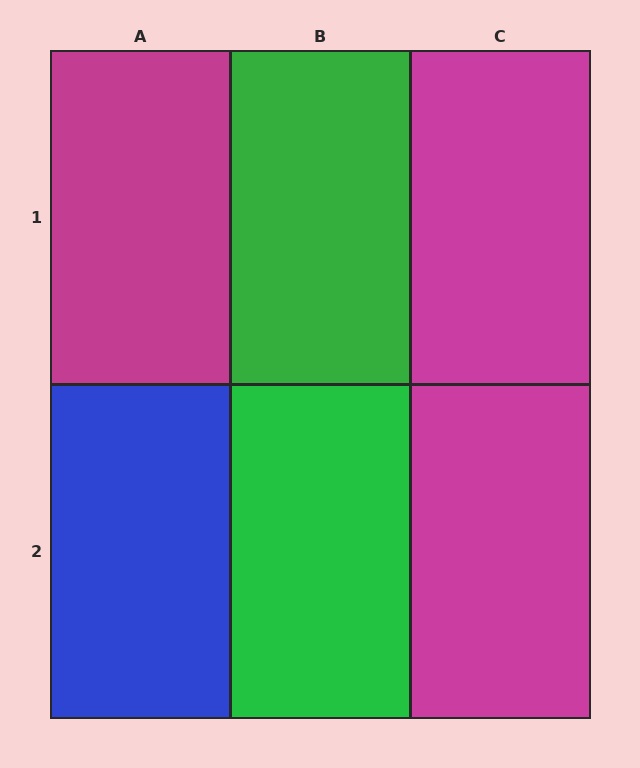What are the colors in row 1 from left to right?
Magenta, green, magenta.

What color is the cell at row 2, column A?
Blue.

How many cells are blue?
1 cell is blue.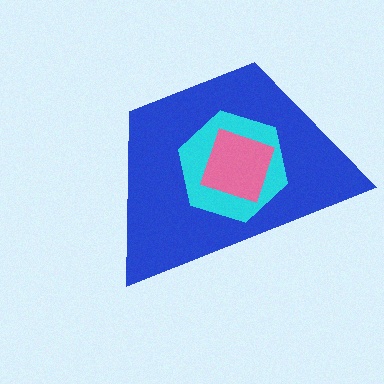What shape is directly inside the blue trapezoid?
The cyan hexagon.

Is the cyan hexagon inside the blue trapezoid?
Yes.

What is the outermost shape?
The blue trapezoid.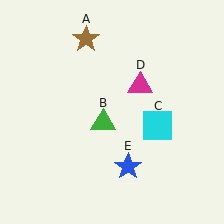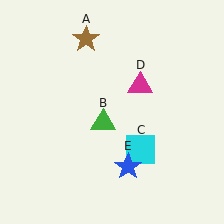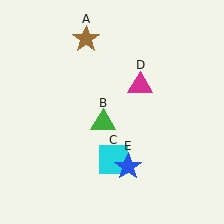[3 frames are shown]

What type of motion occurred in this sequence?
The cyan square (object C) rotated clockwise around the center of the scene.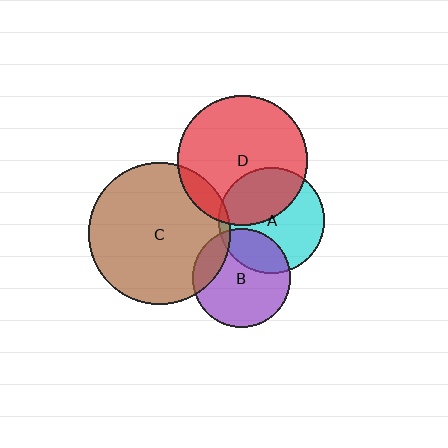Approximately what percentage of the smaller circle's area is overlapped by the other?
Approximately 25%.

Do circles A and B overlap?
Yes.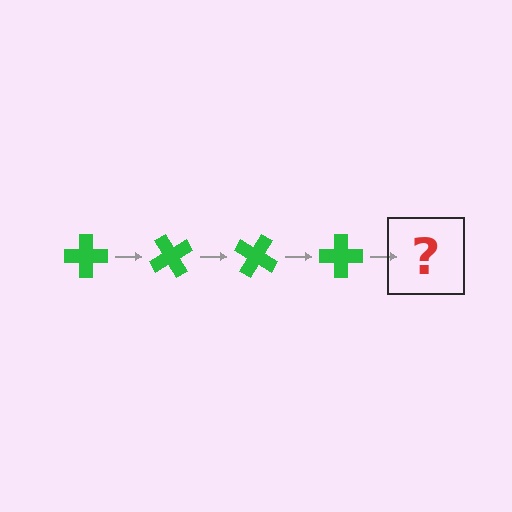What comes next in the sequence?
The next element should be a green cross rotated 240 degrees.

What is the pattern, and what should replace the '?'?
The pattern is that the cross rotates 60 degrees each step. The '?' should be a green cross rotated 240 degrees.